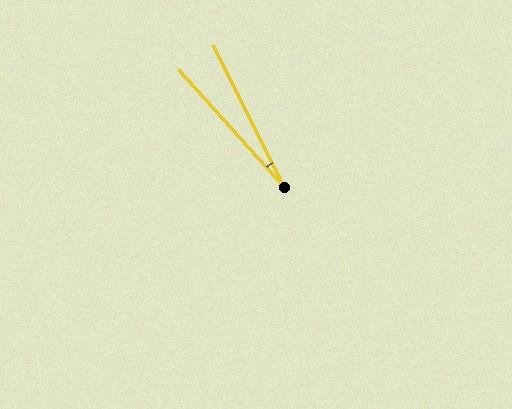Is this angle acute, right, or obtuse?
It is acute.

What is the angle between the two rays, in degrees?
Approximately 15 degrees.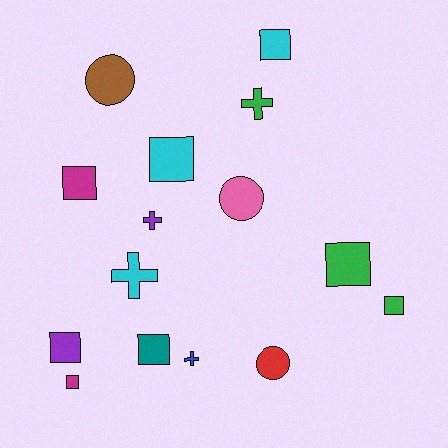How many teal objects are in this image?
There is 1 teal object.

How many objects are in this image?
There are 15 objects.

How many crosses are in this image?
There are 4 crosses.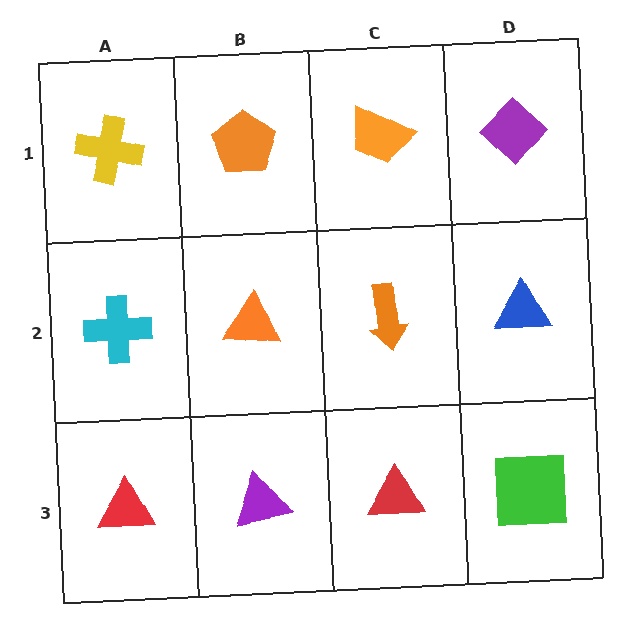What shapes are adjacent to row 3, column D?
A blue triangle (row 2, column D), a red triangle (row 3, column C).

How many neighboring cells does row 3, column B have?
3.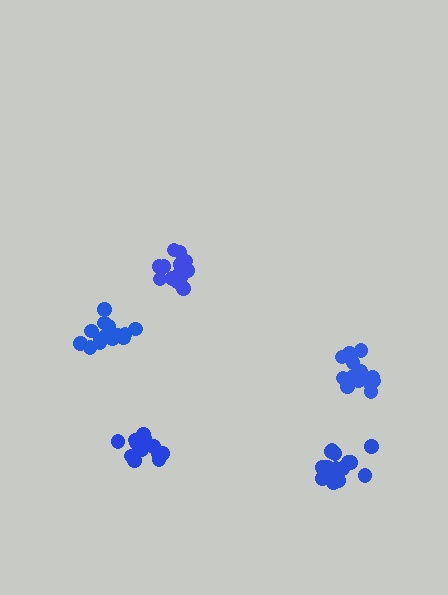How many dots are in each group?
Group 1: 16 dots, Group 2: 17 dots, Group 3: 15 dots, Group 4: 19 dots, Group 5: 15 dots (82 total).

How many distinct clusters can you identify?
There are 5 distinct clusters.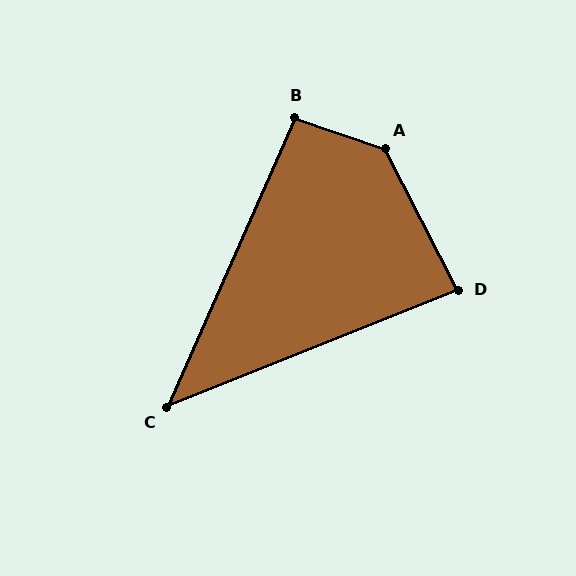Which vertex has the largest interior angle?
A, at approximately 136 degrees.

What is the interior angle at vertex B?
Approximately 95 degrees (obtuse).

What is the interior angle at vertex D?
Approximately 85 degrees (acute).